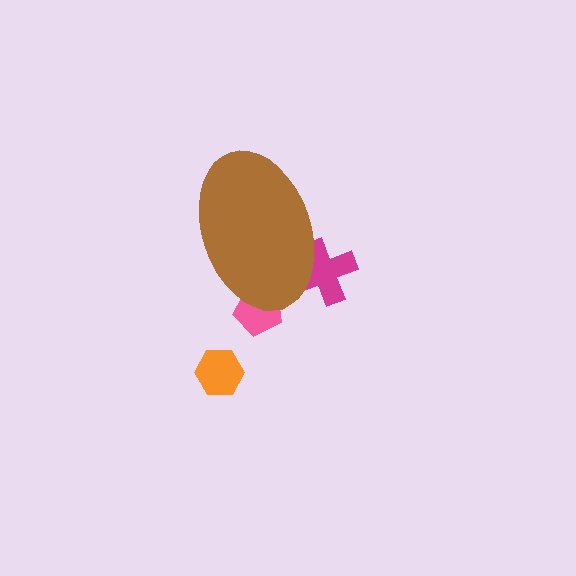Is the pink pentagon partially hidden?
Yes, the pink pentagon is partially hidden behind the brown ellipse.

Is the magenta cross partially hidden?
Yes, the magenta cross is partially hidden behind the brown ellipse.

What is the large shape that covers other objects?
A brown ellipse.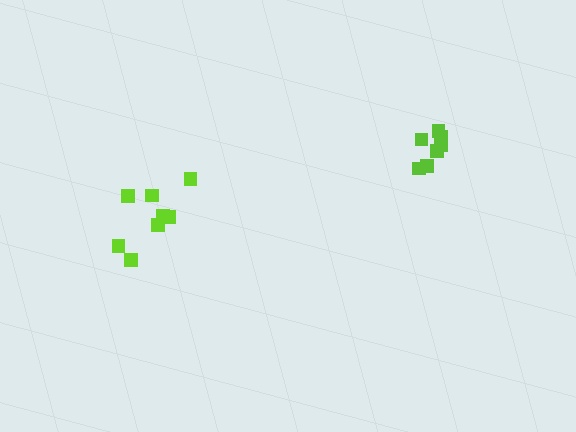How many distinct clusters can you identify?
There are 2 distinct clusters.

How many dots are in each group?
Group 1: 8 dots, Group 2: 7 dots (15 total).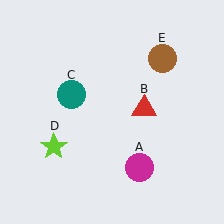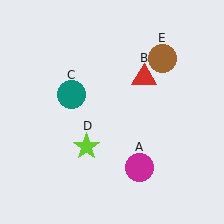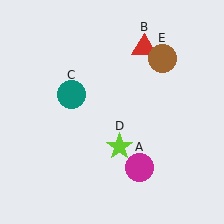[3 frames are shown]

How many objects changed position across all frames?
2 objects changed position: red triangle (object B), lime star (object D).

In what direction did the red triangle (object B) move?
The red triangle (object B) moved up.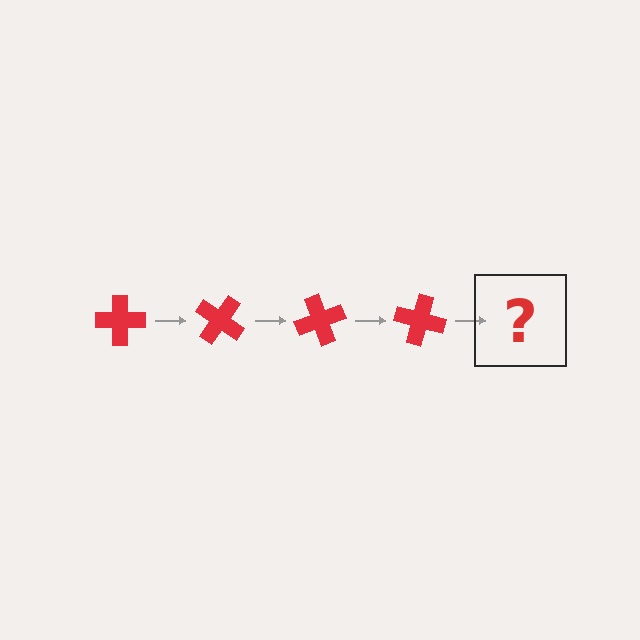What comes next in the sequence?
The next element should be a red cross rotated 140 degrees.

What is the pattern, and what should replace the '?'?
The pattern is that the cross rotates 35 degrees each step. The '?' should be a red cross rotated 140 degrees.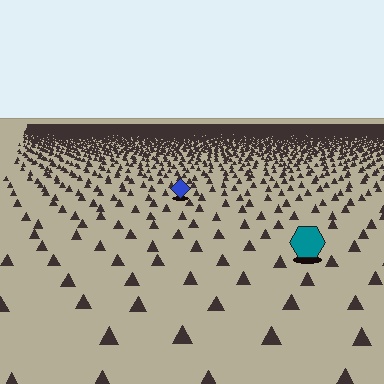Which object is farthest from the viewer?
The blue diamond is farthest from the viewer. It appears smaller and the ground texture around it is denser.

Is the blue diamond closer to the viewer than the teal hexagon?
No. The teal hexagon is closer — you can tell from the texture gradient: the ground texture is coarser near it.